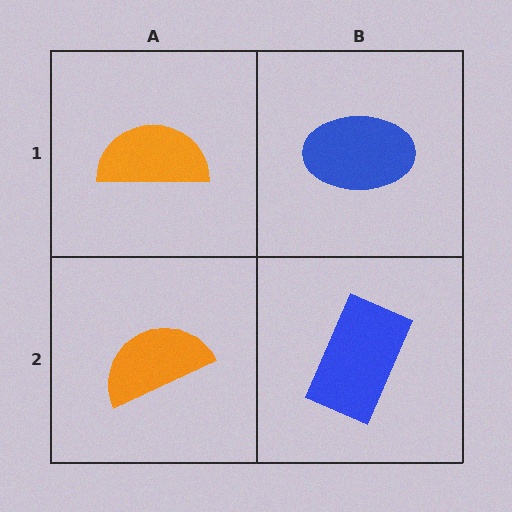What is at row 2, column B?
A blue rectangle.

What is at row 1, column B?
A blue ellipse.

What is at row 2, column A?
An orange semicircle.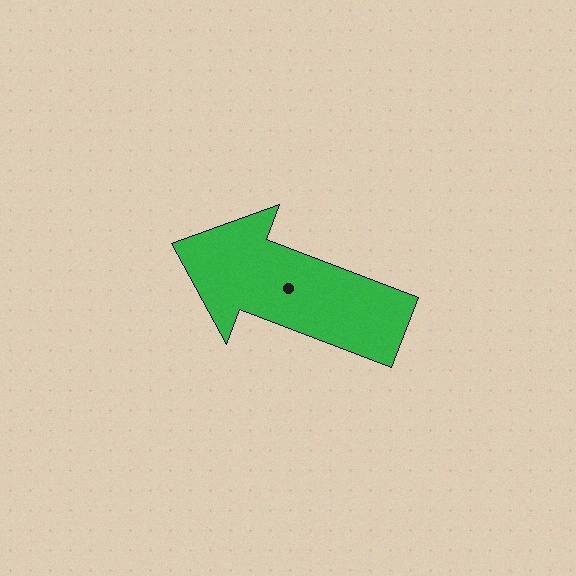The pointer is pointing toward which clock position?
Roughly 10 o'clock.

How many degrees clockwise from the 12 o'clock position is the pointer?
Approximately 291 degrees.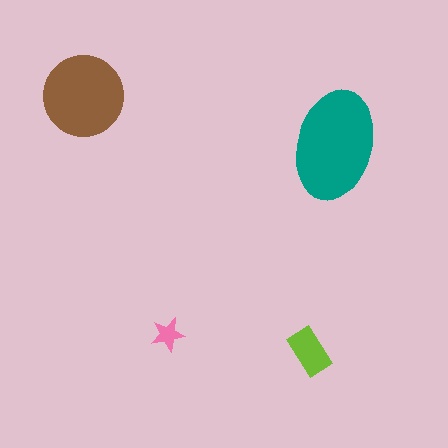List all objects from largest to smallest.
The teal ellipse, the brown circle, the lime rectangle, the pink star.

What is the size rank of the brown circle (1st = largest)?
2nd.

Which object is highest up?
The brown circle is topmost.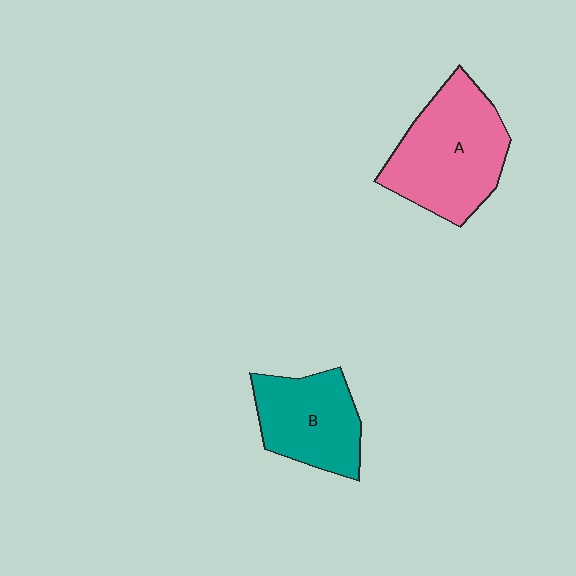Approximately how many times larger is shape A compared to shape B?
Approximately 1.4 times.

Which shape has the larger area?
Shape A (pink).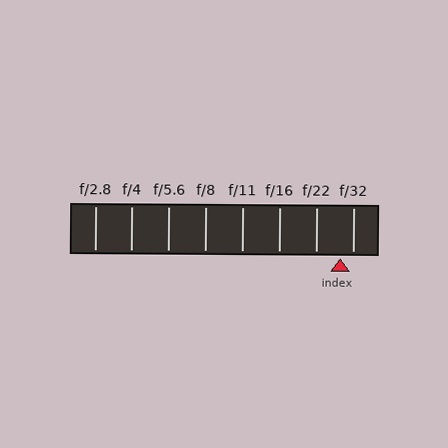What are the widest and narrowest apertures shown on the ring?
The widest aperture shown is f/2.8 and the narrowest is f/32.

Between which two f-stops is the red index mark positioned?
The index mark is between f/22 and f/32.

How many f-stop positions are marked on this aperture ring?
There are 8 f-stop positions marked.